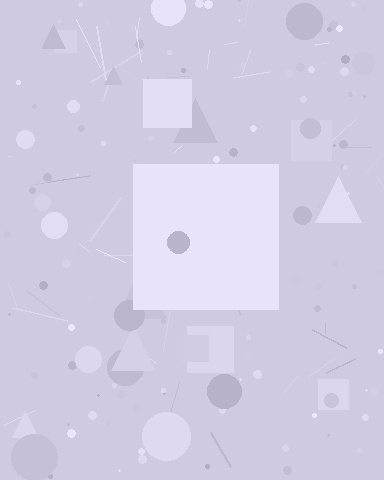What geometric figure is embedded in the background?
A square is embedded in the background.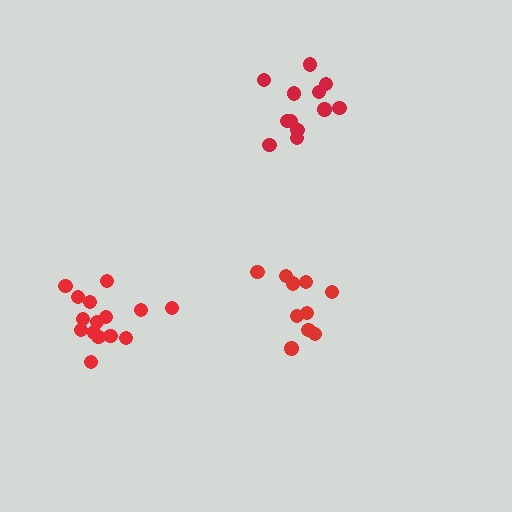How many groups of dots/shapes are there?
There are 3 groups.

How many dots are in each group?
Group 1: 12 dots, Group 2: 15 dots, Group 3: 10 dots (37 total).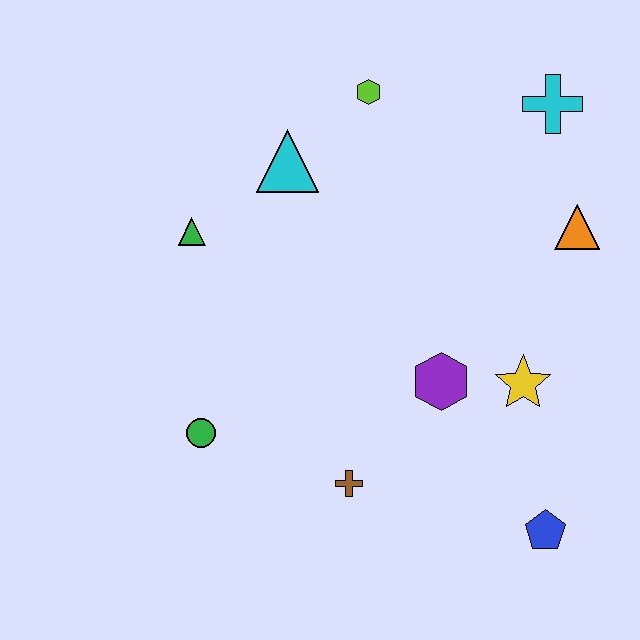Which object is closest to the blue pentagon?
The yellow star is closest to the blue pentagon.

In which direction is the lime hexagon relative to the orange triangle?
The lime hexagon is to the left of the orange triangle.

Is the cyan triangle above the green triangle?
Yes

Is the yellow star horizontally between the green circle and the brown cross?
No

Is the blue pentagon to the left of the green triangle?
No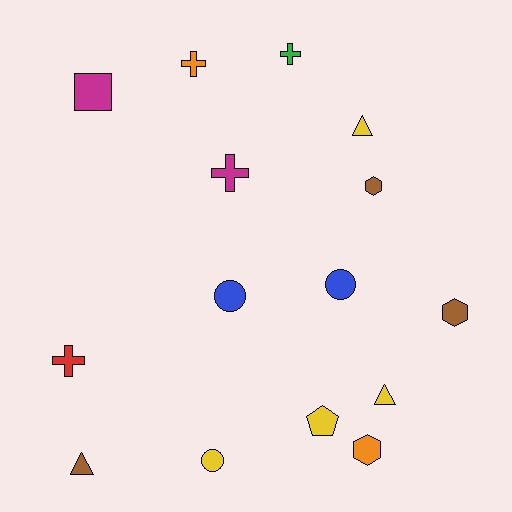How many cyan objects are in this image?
There are no cyan objects.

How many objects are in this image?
There are 15 objects.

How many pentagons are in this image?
There is 1 pentagon.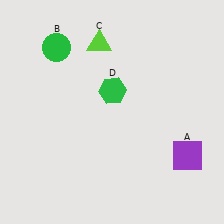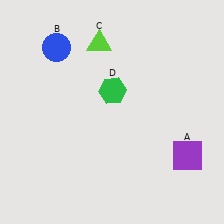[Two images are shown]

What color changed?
The circle (B) changed from green in Image 1 to blue in Image 2.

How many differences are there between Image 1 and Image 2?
There is 1 difference between the two images.